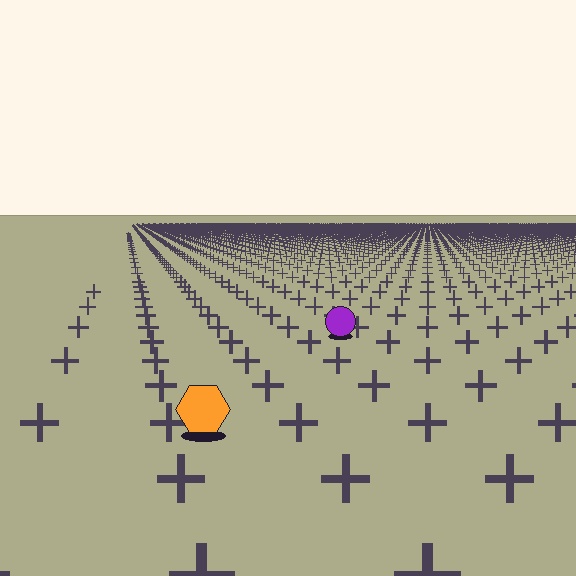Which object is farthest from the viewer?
The purple circle is farthest from the viewer. It appears smaller and the ground texture around it is denser.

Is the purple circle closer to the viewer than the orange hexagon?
No. The orange hexagon is closer — you can tell from the texture gradient: the ground texture is coarser near it.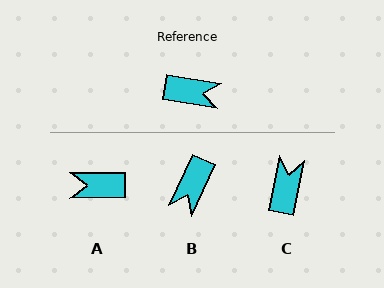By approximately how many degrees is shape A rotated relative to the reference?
Approximately 170 degrees clockwise.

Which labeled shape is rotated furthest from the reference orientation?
A, about 170 degrees away.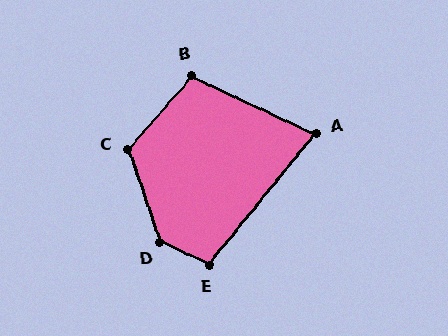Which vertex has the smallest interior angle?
A, at approximately 76 degrees.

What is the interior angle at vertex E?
Approximately 104 degrees (obtuse).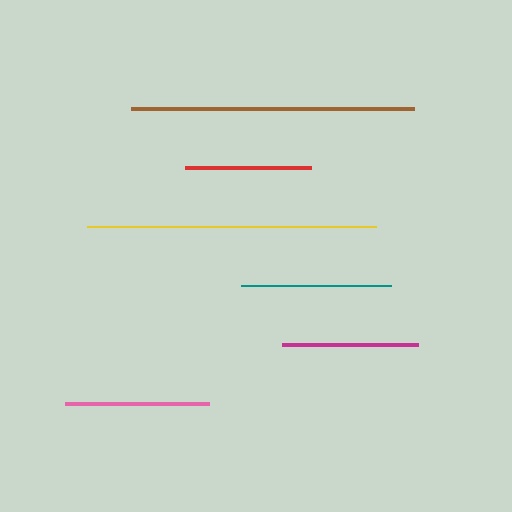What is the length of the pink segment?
The pink segment is approximately 144 pixels long.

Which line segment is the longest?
The yellow line is the longest at approximately 288 pixels.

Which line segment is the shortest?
The red line is the shortest at approximately 126 pixels.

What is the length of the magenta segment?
The magenta segment is approximately 137 pixels long.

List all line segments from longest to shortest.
From longest to shortest: yellow, brown, teal, pink, magenta, red.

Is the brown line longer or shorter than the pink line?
The brown line is longer than the pink line.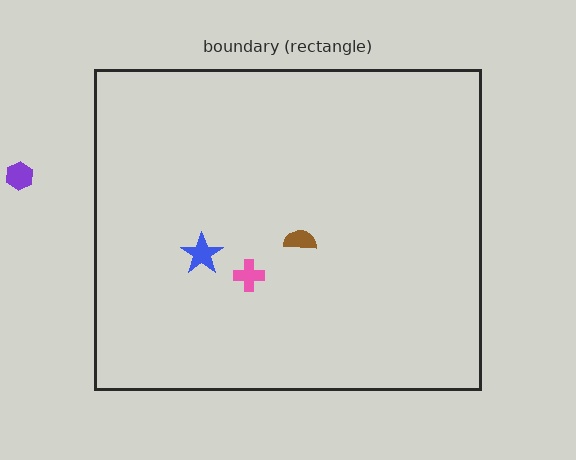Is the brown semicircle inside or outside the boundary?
Inside.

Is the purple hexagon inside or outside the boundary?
Outside.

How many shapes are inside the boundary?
3 inside, 1 outside.